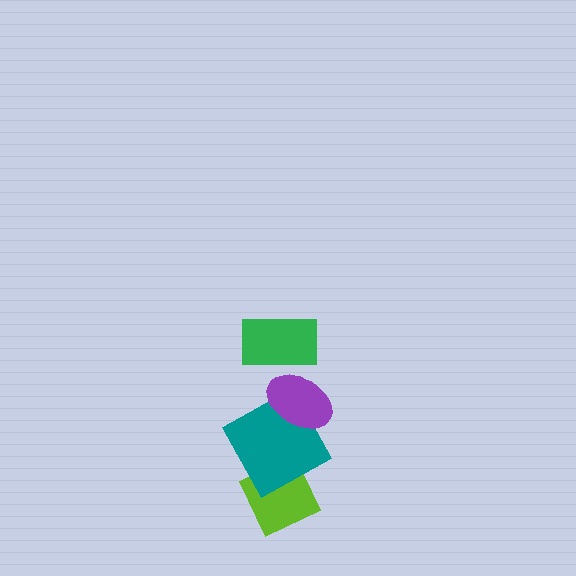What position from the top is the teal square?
The teal square is 3rd from the top.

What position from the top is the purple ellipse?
The purple ellipse is 2nd from the top.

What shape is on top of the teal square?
The purple ellipse is on top of the teal square.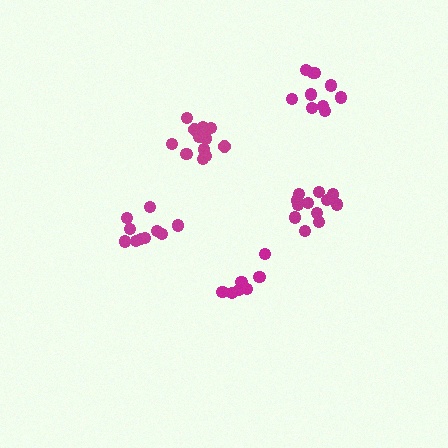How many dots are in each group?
Group 1: 12 dots, Group 2: 10 dots, Group 3: 10 dots, Group 4: 7 dots, Group 5: 13 dots (52 total).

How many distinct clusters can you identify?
There are 5 distinct clusters.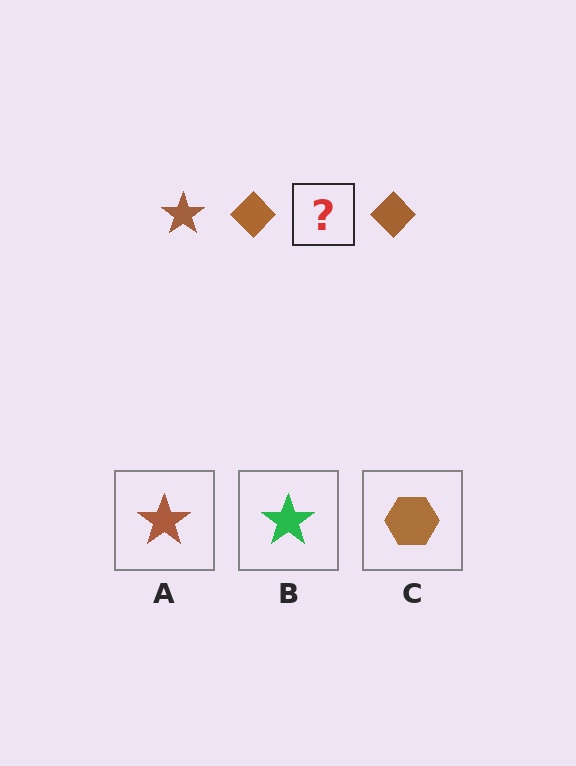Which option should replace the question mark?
Option A.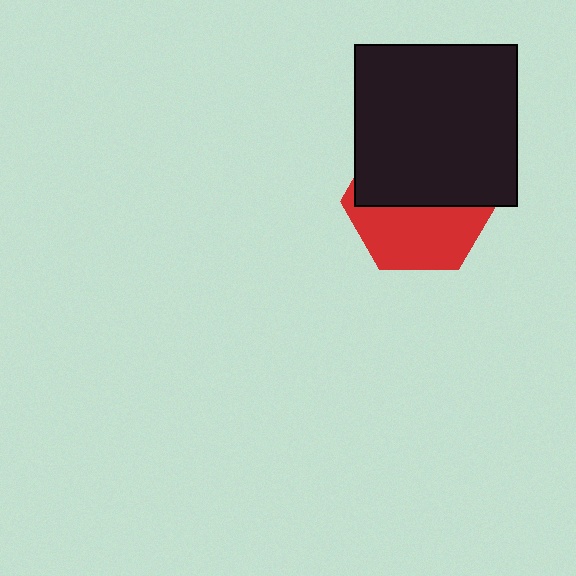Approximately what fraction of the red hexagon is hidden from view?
Roughly 54% of the red hexagon is hidden behind the black square.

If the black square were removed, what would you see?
You would see the complete red hexagon.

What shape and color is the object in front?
The object in front is a black square.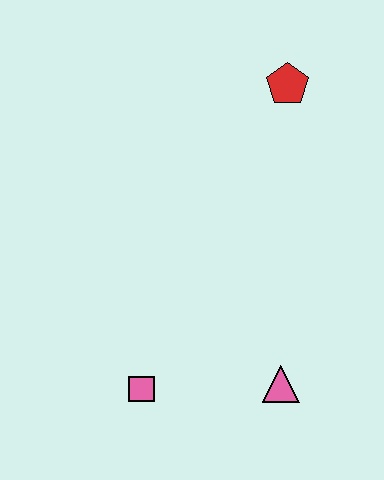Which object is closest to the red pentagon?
The pink triangle is closest to the red pentagon.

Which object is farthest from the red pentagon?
The pink square is farthest from the red pentagon.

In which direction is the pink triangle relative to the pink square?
The pink triangle is to the right of the pink square.